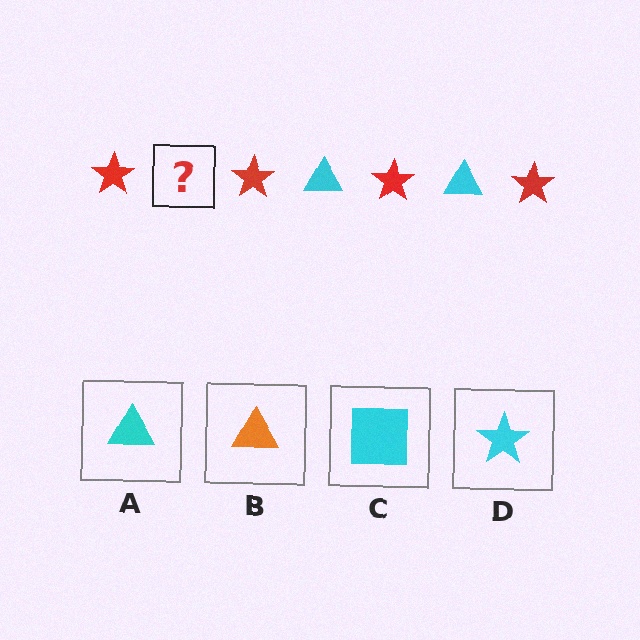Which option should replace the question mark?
Option A.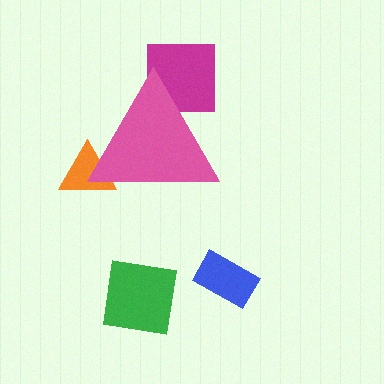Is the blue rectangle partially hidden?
No, the blue rectangle is fully visible.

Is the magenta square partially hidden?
Yes, the magenta square is partially hidden behind the pink triangle.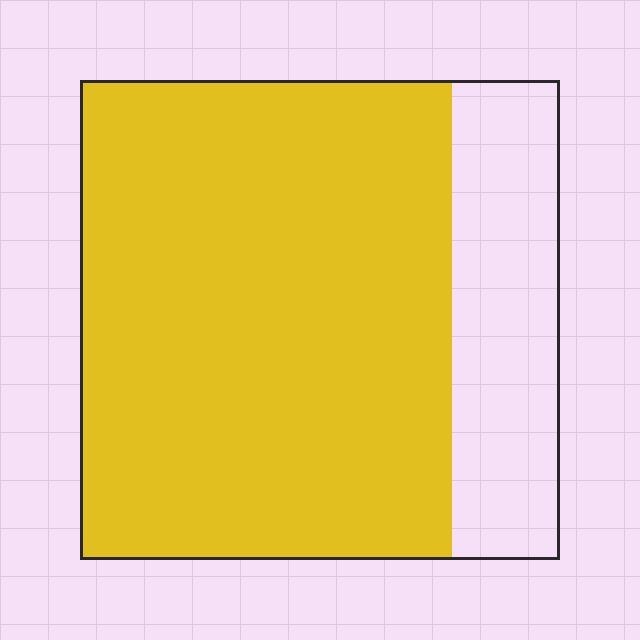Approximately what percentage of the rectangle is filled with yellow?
Approximately 80%.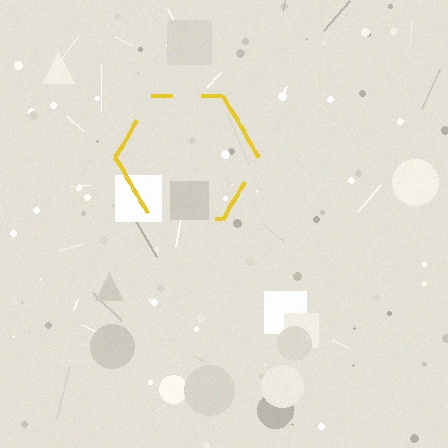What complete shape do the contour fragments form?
The contour fragments form a hexagon.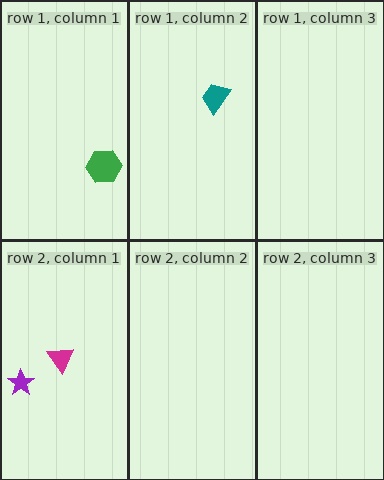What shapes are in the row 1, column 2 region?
The teal trapezoid.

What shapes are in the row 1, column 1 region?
The green hexagon.